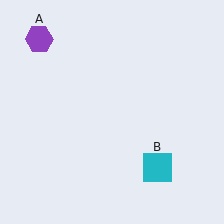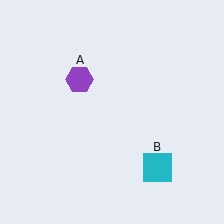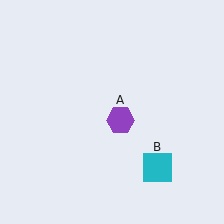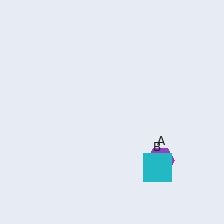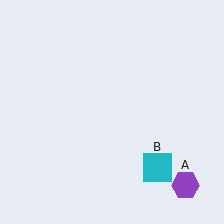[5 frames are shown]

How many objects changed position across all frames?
1 object changed position: purple hexagon (object A).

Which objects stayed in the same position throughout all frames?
Cyan square (object B) remained stationary.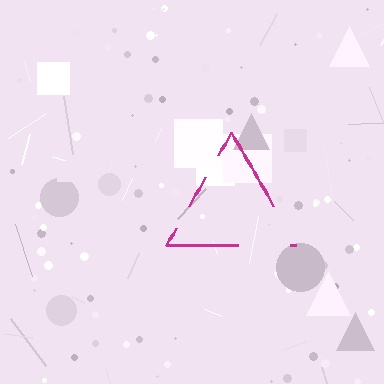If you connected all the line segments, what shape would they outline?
They would outline a triangle.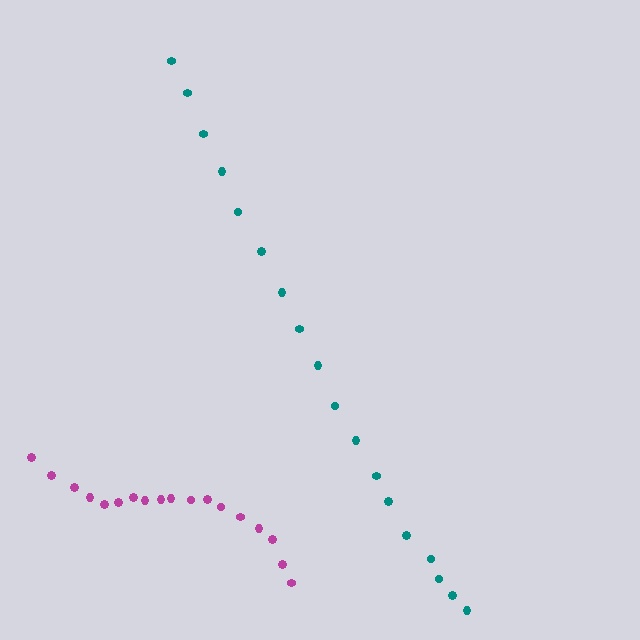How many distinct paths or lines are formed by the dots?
There are 2 distinct paths.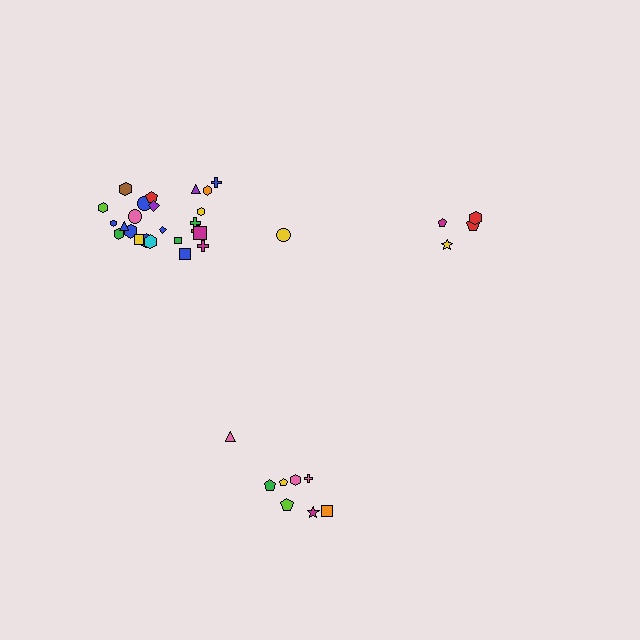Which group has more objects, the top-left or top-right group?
The top-left group.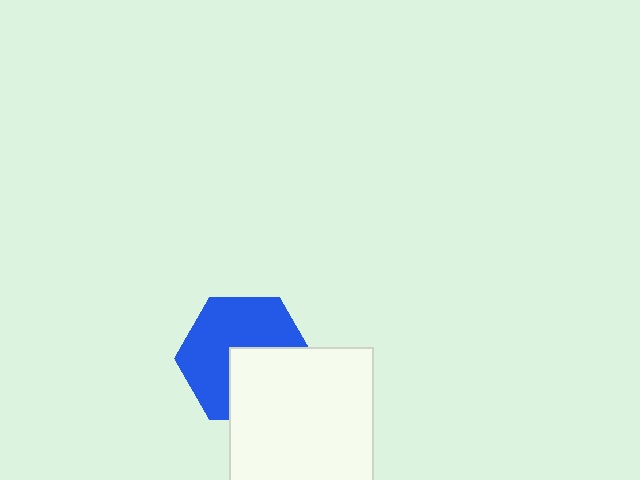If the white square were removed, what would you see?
You would see the complete blue hexagon.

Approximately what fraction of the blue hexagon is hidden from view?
Roughly 39% of the blue hexagon is hidden behind the white square.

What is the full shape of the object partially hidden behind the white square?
The partially hidden object is a blue hexagon.